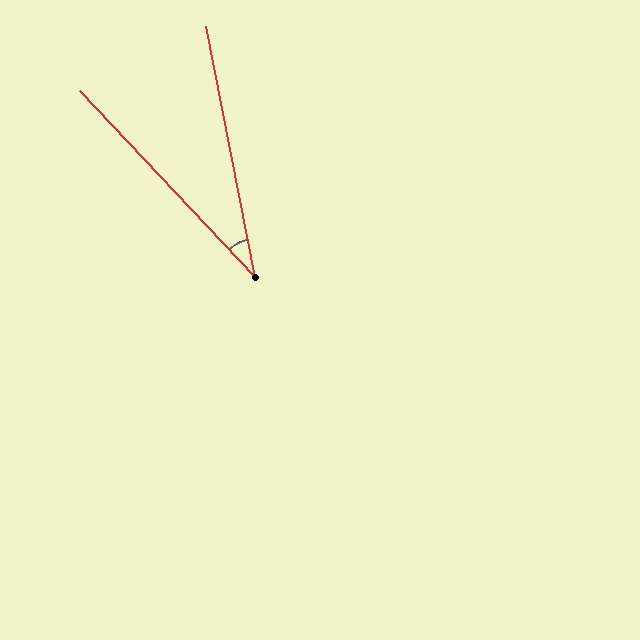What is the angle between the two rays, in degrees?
Approximately 32 degrees.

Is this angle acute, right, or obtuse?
It is acute.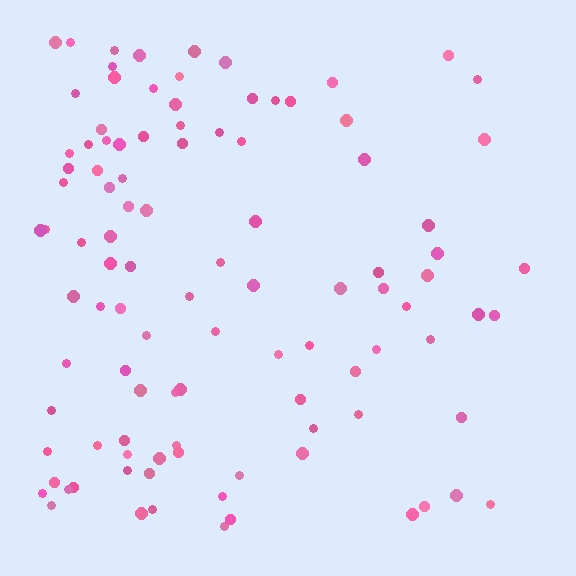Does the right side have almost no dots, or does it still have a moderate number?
Still a moderate number, just noticeably fewer than the left.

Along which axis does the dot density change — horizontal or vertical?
Horizontal.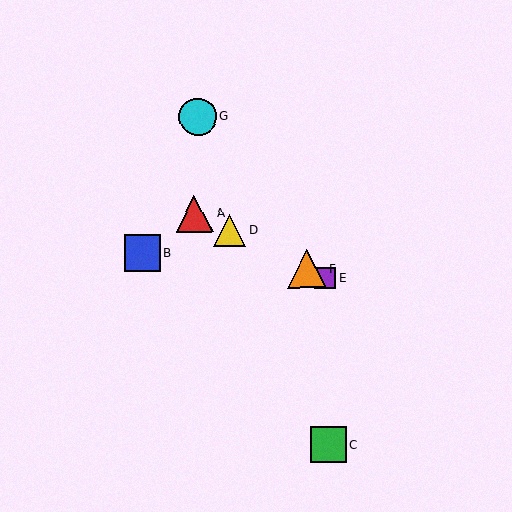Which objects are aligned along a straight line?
Objects A, D, E, F are aligned along a straight line.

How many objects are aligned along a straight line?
4 objects (A, D, E, F) are aligned along a straight line.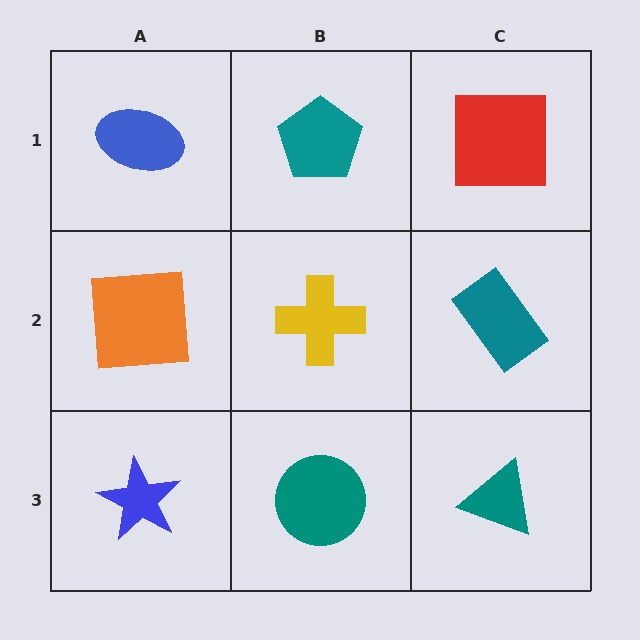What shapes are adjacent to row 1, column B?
A yellow cross (row 2, column B), a blue ellipse (row 1, column A), a red square (row 1, column C).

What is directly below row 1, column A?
An orange square.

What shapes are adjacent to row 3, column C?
A teal rectangle (row 2, column C), a teal circle (row 3, column B).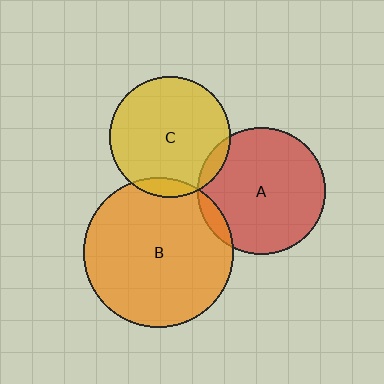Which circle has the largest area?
Circle B (orange).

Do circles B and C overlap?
Yes.